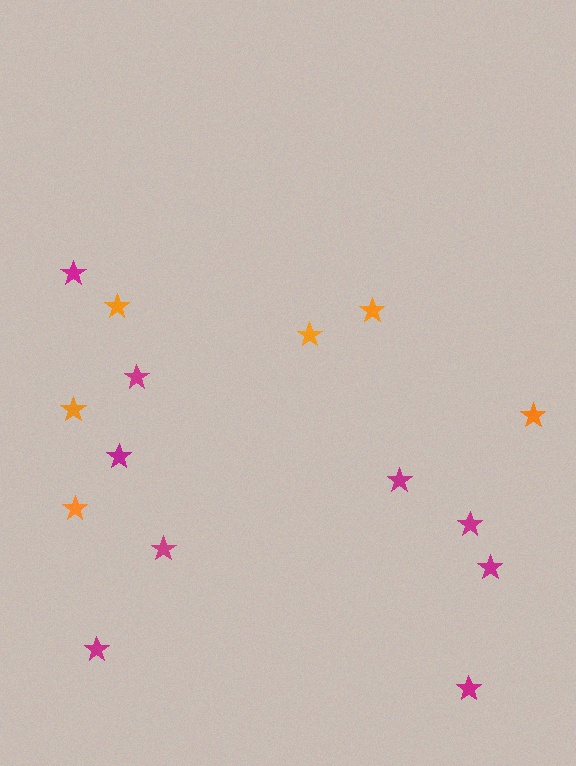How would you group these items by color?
There are 2 groups: one group of magenta stars (9) and one group of orange stars (6).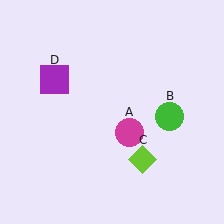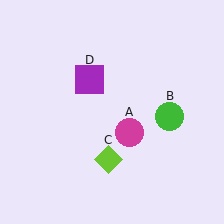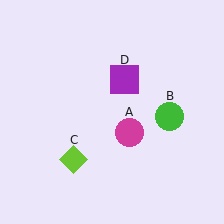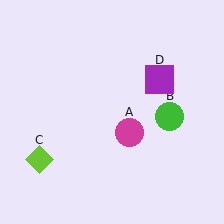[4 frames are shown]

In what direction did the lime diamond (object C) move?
The lime diamond (object C) moved left.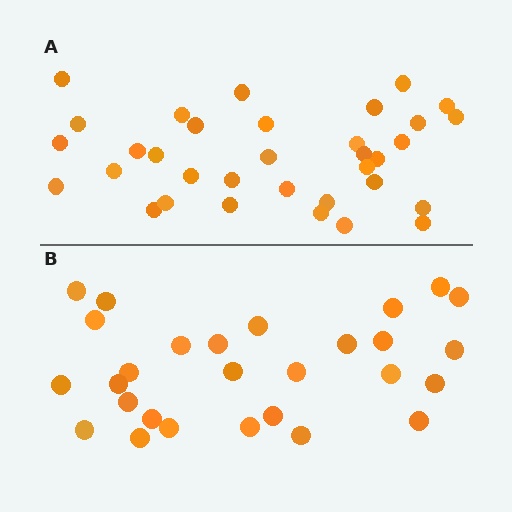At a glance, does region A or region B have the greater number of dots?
Region A (the top region) has more dots.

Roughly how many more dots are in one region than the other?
Region A has about 6 more dots than region B.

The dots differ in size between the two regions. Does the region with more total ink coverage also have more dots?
No. Region B has more total ink coverage because its dots are larger, but region A actually contains more individual dots. Total area can be misleading — the number of items is what matters here.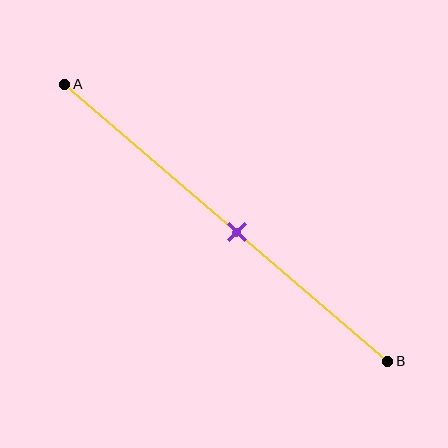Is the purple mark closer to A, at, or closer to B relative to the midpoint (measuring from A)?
The purple mark is closer to point B than the midpoint of segment AB.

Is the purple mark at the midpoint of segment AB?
No, the mark is at about 55% from A, not at the 50% midpoint.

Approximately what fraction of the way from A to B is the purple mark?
The purple mark is approximately 55% of the way from A to B.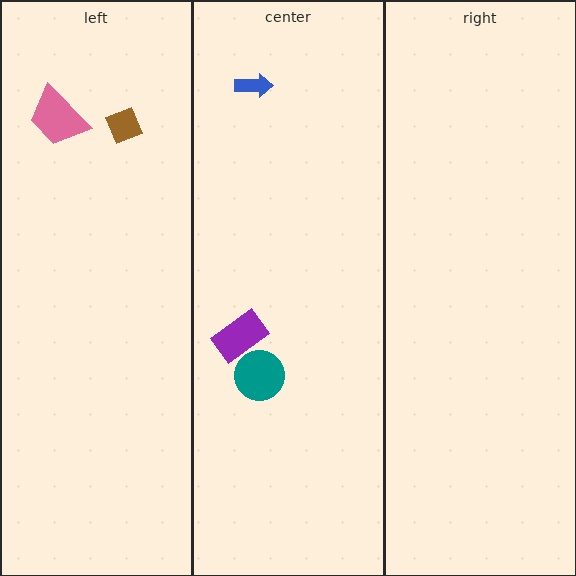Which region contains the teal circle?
The center region.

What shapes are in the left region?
The brown diamond, the pink trapezoid.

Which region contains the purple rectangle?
The center region.